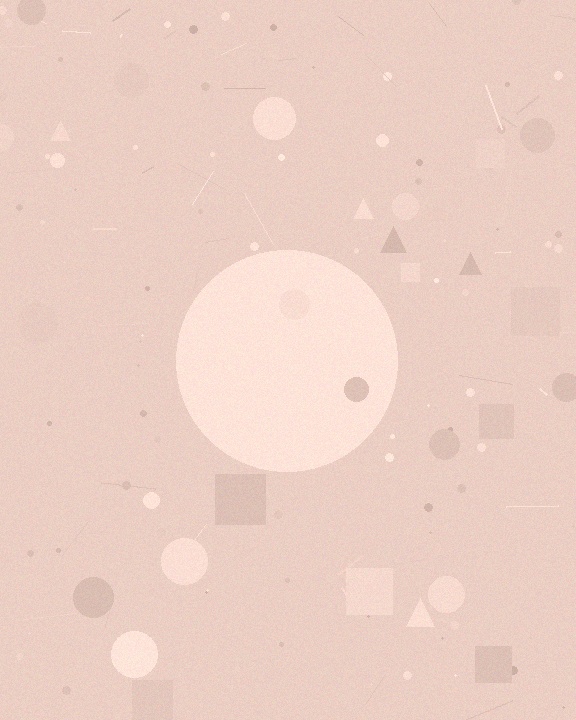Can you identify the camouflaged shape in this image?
The camouflaged shape is a circle.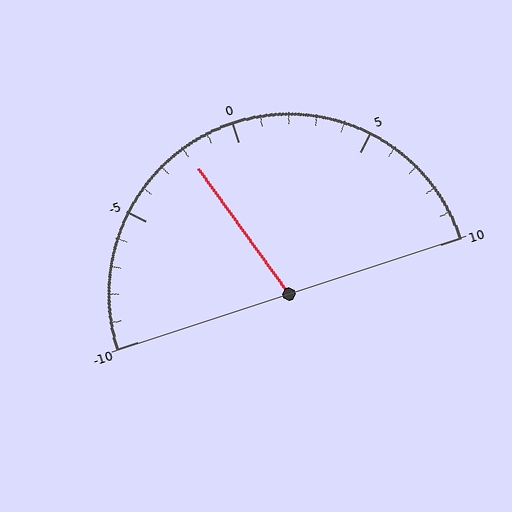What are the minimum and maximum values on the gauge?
The gauge ranges from -10 to 10.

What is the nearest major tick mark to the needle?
The nearest major tick mark is 0.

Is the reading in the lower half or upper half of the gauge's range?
The reading is in the lower half of the range (-10 to 10).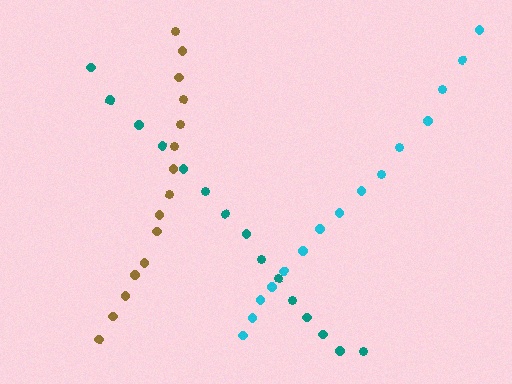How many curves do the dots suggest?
There are 3 distinct paths.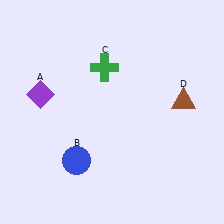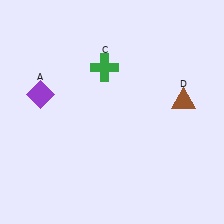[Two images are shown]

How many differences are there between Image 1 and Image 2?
There is 1 difference between the two images.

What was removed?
The blue circle (B) was removed in Image 2.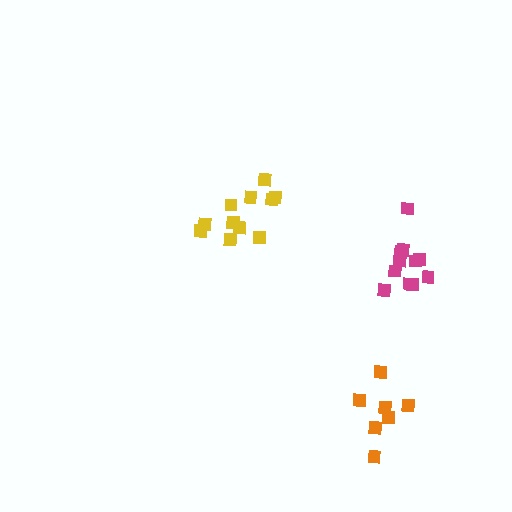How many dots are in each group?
Group 1: 7 dots, Group 2: 11 dots, Group 3: 11 dots (29 total).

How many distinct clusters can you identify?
There are 3 distinct clusters.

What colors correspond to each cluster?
The clusters are colored: orange, yellow, magenta.